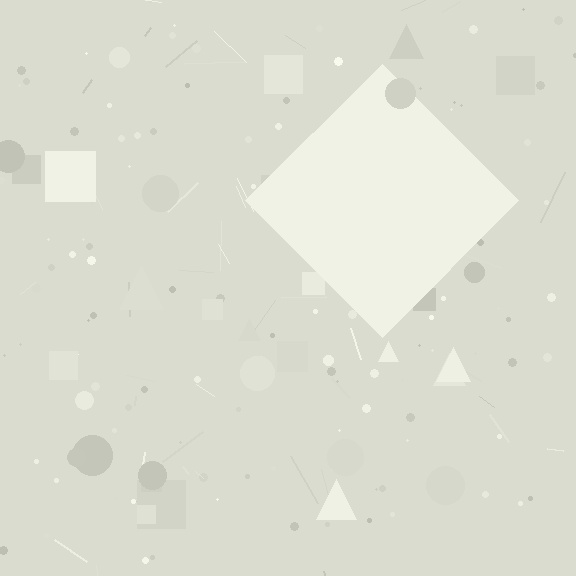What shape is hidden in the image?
A diamond is hidden in the image.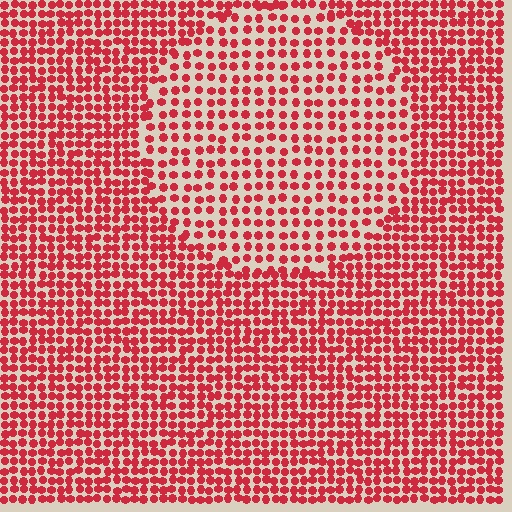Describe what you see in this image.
The image contains small red elements arranged at two different densities. A circle-shaped region is visible where the elements are less densely packed than the surrounding area.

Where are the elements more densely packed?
The elements are more densely packed outside the circle boundary.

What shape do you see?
I see a circle.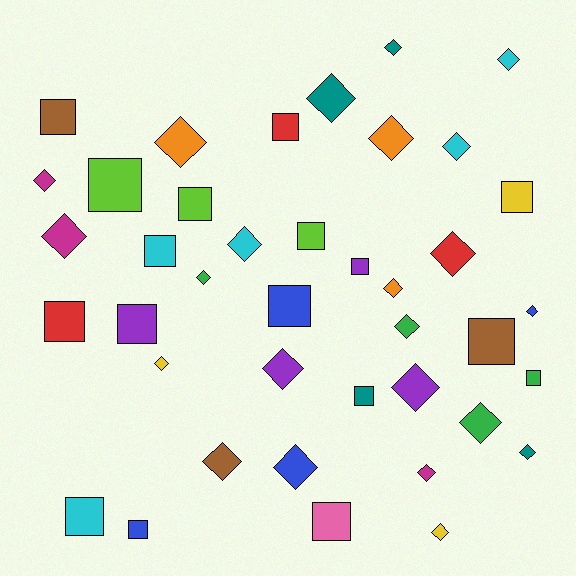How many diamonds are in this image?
There are 23 diamonds.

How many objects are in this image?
There are 40 objects.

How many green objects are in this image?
There are 4 green objects.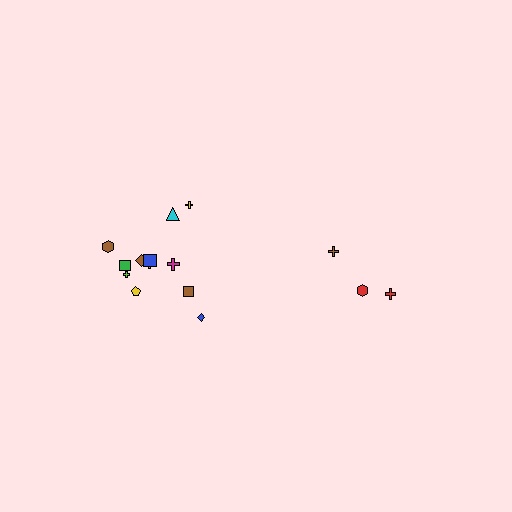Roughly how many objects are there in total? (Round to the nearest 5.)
Roughly 15 objects in total.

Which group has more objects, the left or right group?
The left group.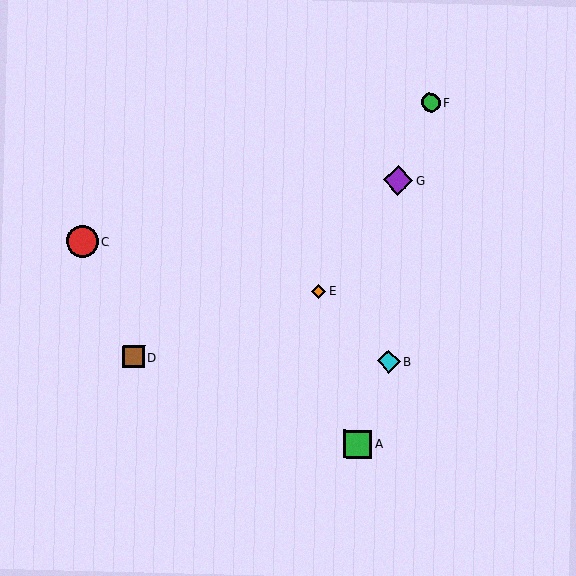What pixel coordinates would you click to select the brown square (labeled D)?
Click at (134, 357) to select the brown square D.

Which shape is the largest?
The red circle (labeled C) is the largest.